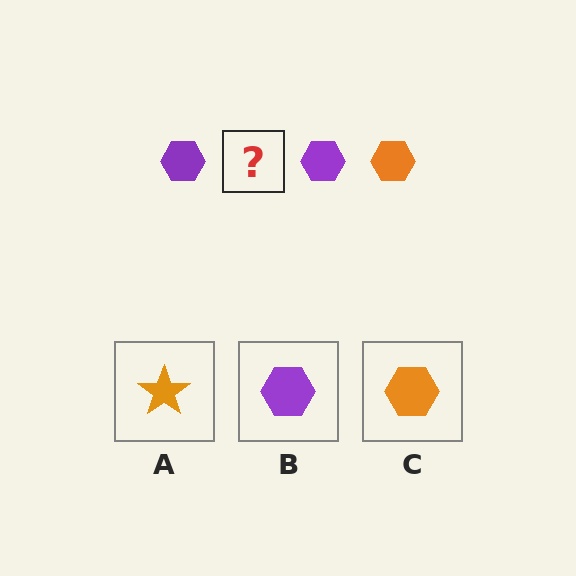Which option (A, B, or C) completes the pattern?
C.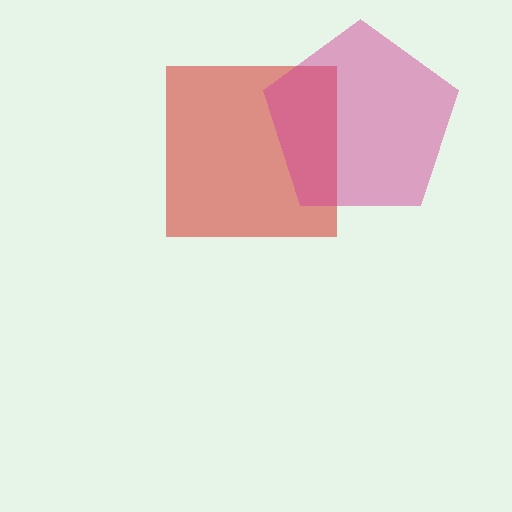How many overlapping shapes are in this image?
There are 2 overlapping shapes in the image.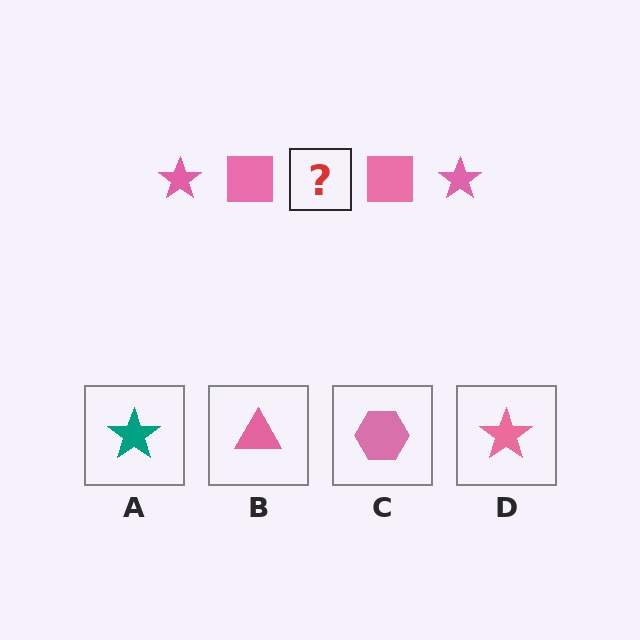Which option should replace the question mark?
Option D.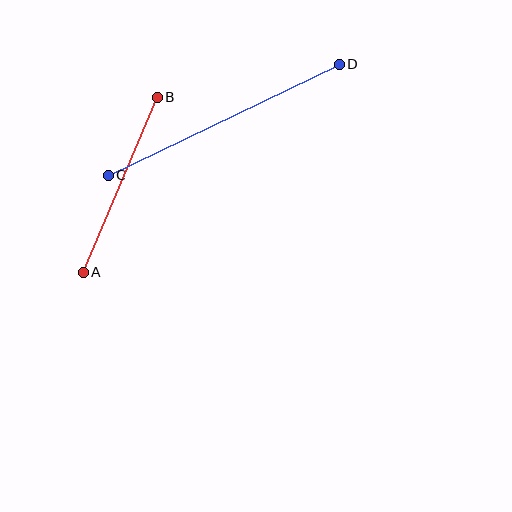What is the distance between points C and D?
The distance is approximately 256 pixels.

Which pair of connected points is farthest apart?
Points C and D are farthest apart.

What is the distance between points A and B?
The distance is approximately 190 pixels.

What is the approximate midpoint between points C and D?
The midpoint is at approximately (224, 120) pixels.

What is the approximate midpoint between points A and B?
The midpoint is at approximately (120, 185) pixels.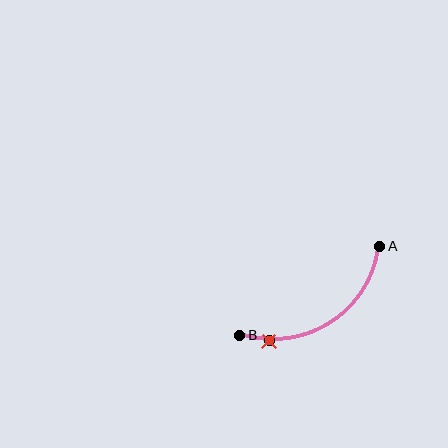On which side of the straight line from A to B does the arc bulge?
The arc bulges below the straight line connecting A and B.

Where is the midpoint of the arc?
The arc midpoint is the point on the curve farthest from the straight line joining A and B. It sits below that line.